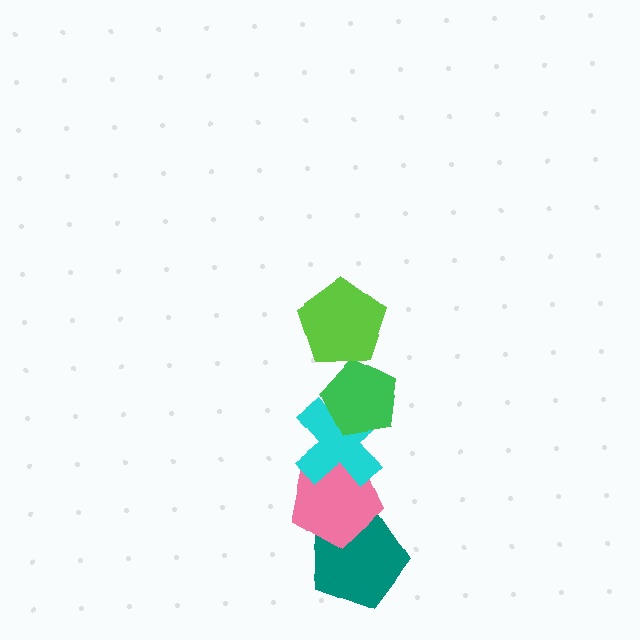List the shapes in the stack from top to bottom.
From top to bottom: the lime pentagon, the green pentagon, the cyan cross, the pink pentagon, the teal pentagon.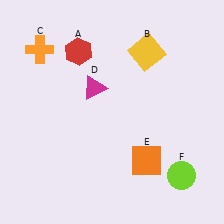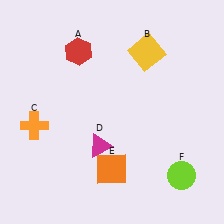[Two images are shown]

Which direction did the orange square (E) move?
The orange square (E) moved left.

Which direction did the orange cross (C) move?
The orange cross (C) moved down.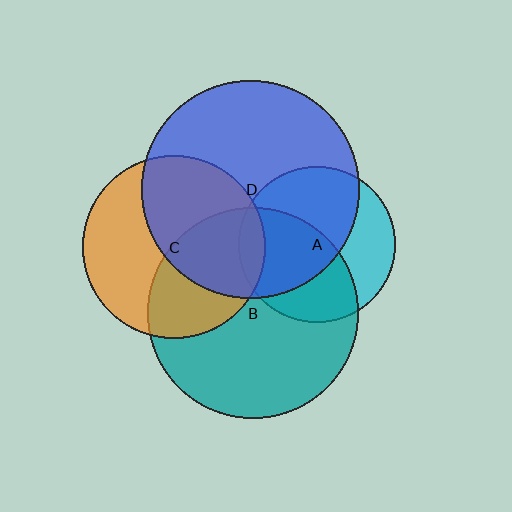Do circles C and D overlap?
Yes.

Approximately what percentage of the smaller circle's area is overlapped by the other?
Approximately 50%.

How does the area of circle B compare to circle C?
Approximately 1.3 times.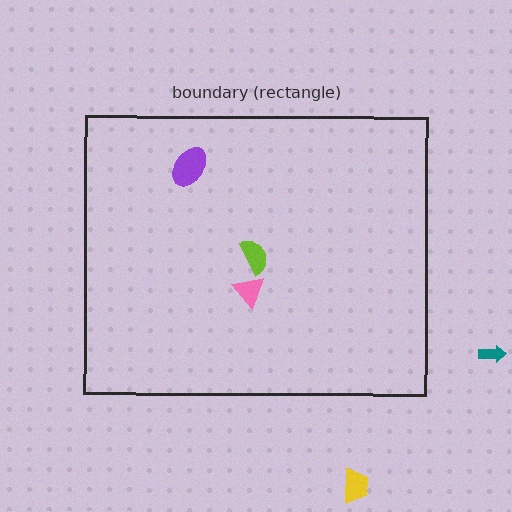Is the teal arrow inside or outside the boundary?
Outside.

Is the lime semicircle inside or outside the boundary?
Inside.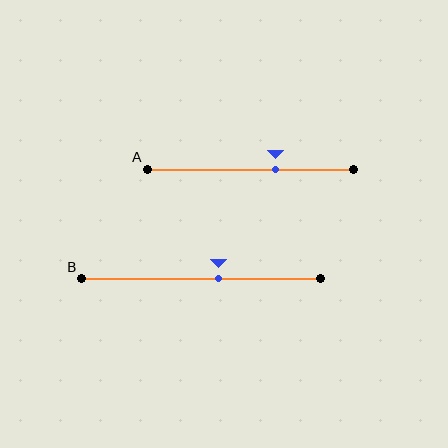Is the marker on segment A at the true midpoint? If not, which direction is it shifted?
No, the marker on segment A is shifted to the right by about 12% of the segment length.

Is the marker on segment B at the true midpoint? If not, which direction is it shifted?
No, the marker on segment B is shifted to the right by about 7% of the segment length.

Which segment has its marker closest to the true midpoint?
Segment B has its marker closest to the true midpoint.